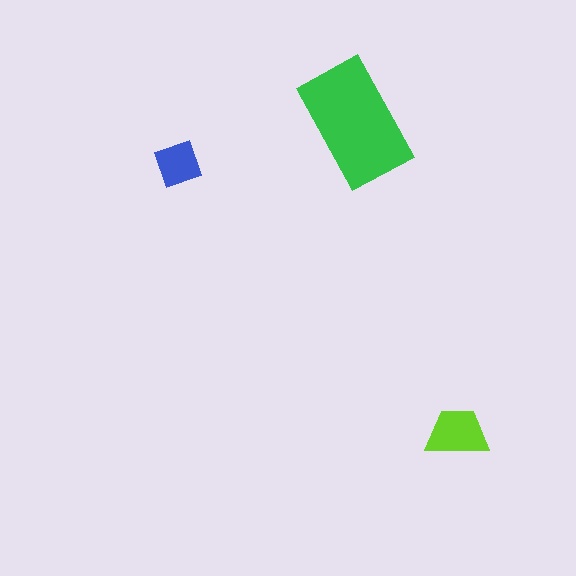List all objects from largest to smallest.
The green rectangle, the lime trapezoid, the blue square.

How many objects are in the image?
There are 3 objects in the image.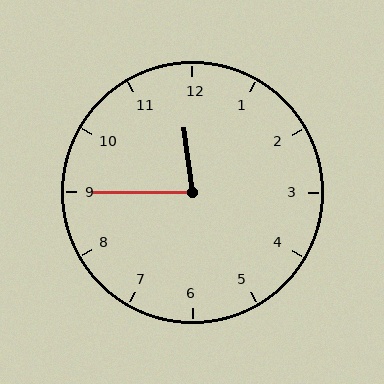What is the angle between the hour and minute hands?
Approximately 82 degrees.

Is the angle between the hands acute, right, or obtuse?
It is acute.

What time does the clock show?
11:45.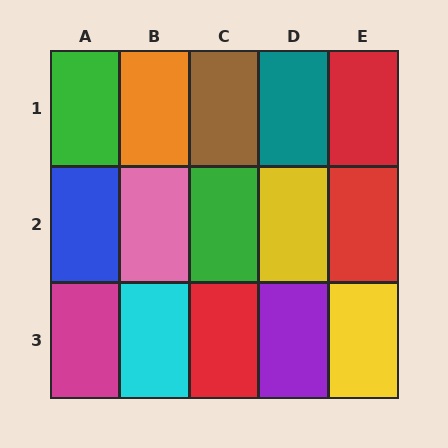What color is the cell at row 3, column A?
Magenta.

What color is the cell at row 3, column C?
Red.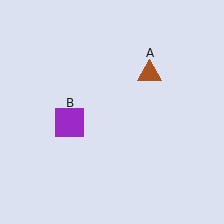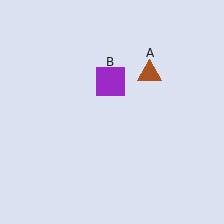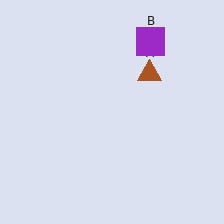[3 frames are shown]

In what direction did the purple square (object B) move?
The purple square (object B) moved up and to the right.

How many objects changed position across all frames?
1 object changed position: purple square (object B).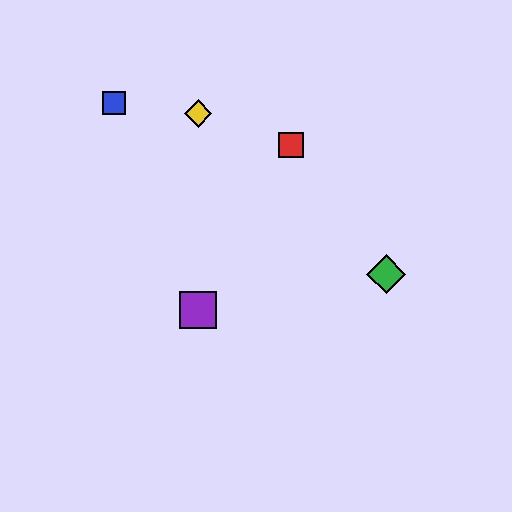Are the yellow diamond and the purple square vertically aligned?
Yes, both are at x≈198.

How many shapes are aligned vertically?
2 shapes (the yellow diamond, the purple square) are aligned vertically.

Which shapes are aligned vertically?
The yellow diamond, the purple square are aligned vertically.